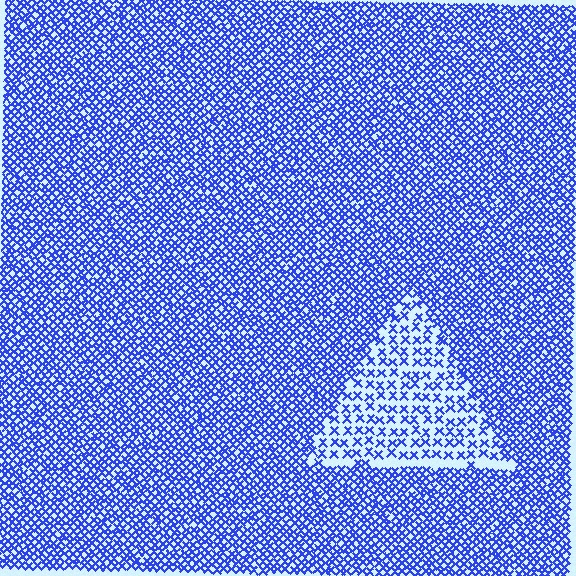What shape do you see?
I see a triangle.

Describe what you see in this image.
The image contains small blue elements arranged at two different densities. A triangle-shaped region is visible where the elements are less densely packed than the surrounding area.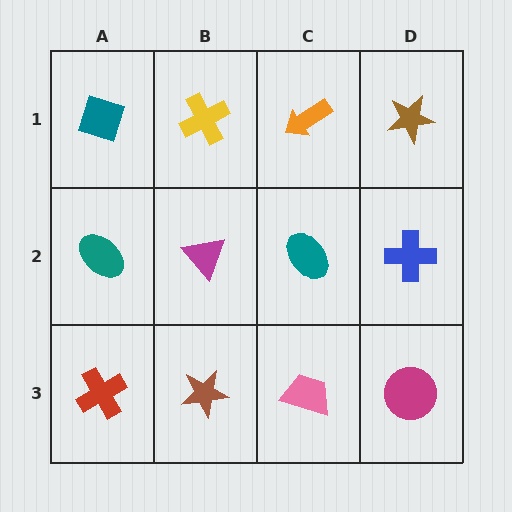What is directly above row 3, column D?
A blue cross.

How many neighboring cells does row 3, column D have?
2.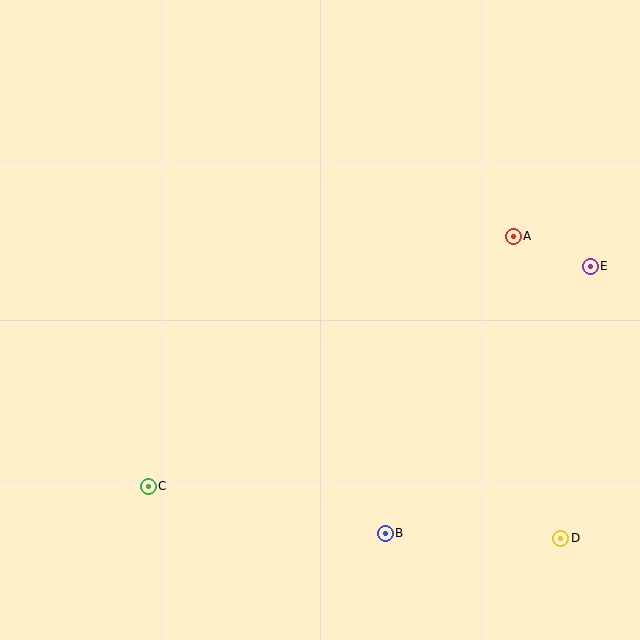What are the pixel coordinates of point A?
Point A is at (513, 236).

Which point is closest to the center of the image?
Point A at (513, 236) is closest to the center.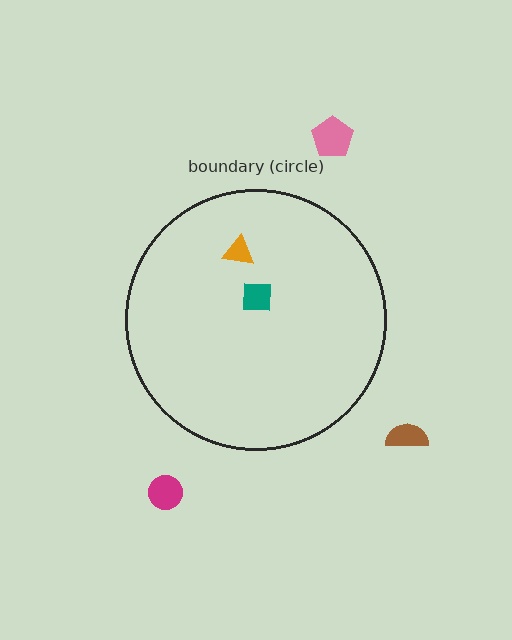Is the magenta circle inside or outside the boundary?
Outside.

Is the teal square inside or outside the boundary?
Inside.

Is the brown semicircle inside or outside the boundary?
Outside.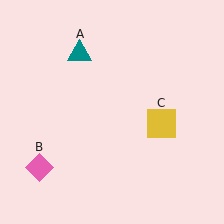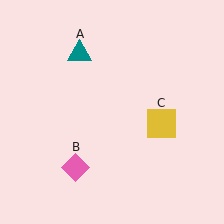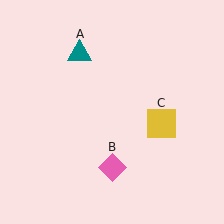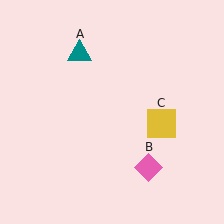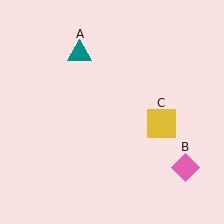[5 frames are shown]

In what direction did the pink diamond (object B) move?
The pink diamond (object B) moved right.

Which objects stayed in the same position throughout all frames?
Teal triangle (object A) and yellow square (object C) remained stationary.